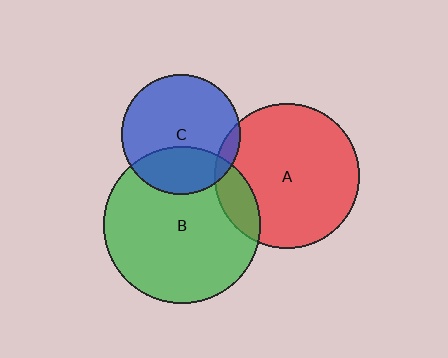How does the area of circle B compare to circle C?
Approximately 1.7 times.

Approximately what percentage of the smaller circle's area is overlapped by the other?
Approximately 15%.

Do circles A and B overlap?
Yes.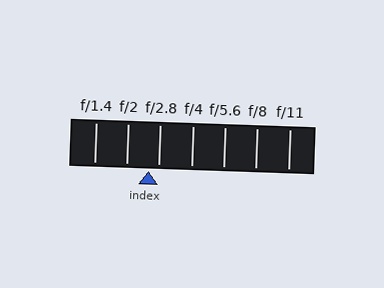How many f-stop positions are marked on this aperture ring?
There are 7 f-stop positions marked.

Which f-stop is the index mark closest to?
The index mark is closest to f/2.8.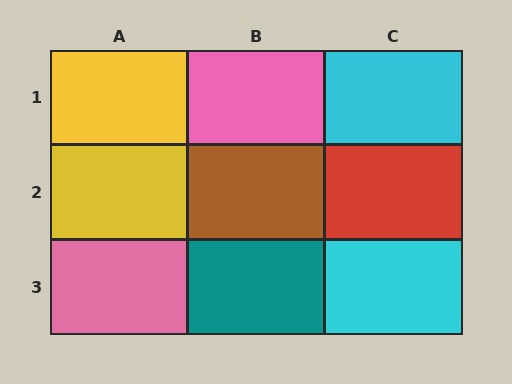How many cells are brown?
1 cell is brown.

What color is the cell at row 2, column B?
Brown.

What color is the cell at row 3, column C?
Cyan.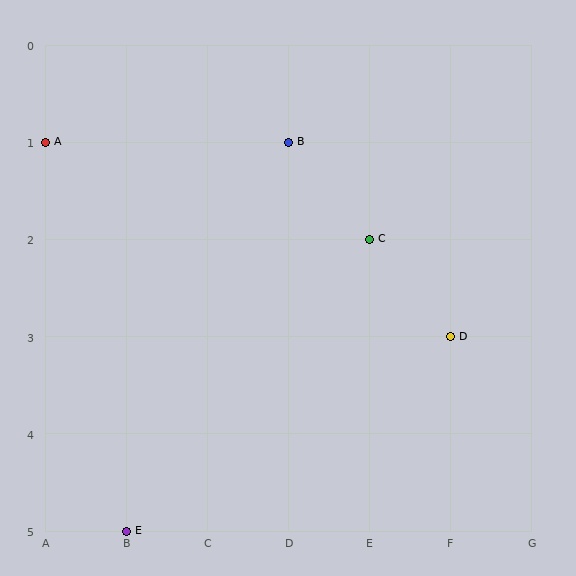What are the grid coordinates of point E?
Point E is at grid coordinates (B, 5).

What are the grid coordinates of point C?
Point C is at grid coordinates (E, 2).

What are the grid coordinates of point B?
Point B is at grid coordinates (D, 1).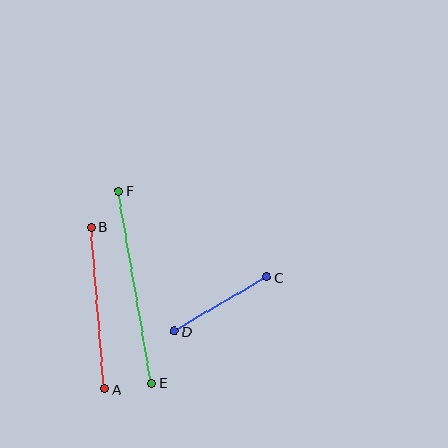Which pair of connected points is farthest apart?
Points E and F are farthest apart.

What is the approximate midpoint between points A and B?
The midpoint is at approximately (98, 308) pixels.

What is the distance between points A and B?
The distance is approximately 162 pixels.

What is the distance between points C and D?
The distance is approximately 107 pixels.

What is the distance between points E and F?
The distance is approximately 195 pixels.